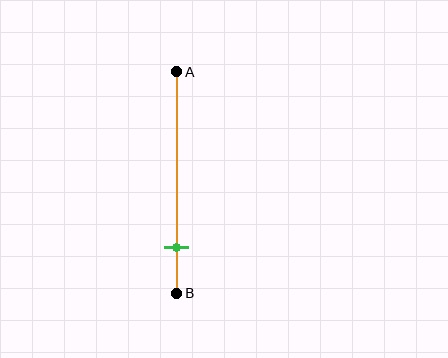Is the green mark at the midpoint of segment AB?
No, the mark is at about 80% from A, not at the 50% midpoint.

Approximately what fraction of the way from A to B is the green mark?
The green mark is approximately 80% of the way from A to B.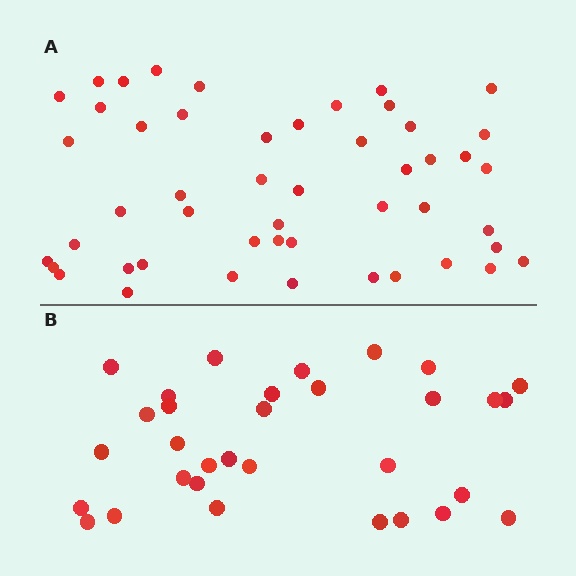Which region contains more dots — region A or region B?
Region A (the top region) has more dots.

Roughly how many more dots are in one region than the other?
Region A has approximately 15 more dots than region B.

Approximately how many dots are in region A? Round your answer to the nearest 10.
About 50 dots. (The exact count is 49, which rounds to 50.)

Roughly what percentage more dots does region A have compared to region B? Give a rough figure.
About 55% more.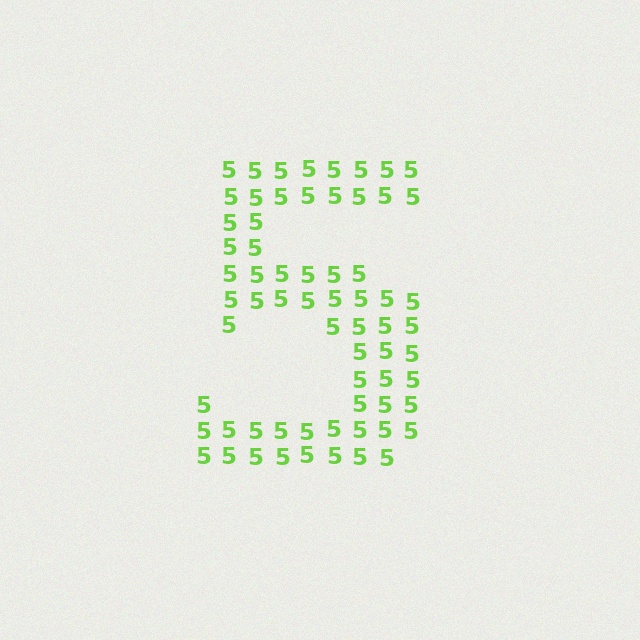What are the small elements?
The small elements are digit 5's.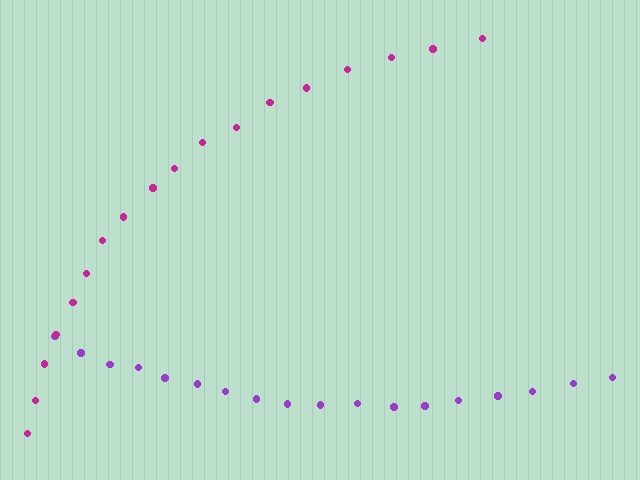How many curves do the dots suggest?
There are 2 distinct paths.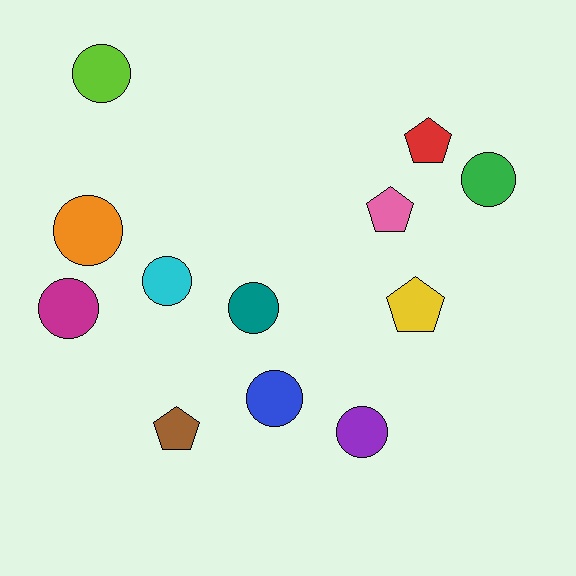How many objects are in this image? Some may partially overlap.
There are 12 objects.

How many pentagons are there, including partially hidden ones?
There are 4 pentagons.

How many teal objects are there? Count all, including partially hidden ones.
There is 1 teal object.